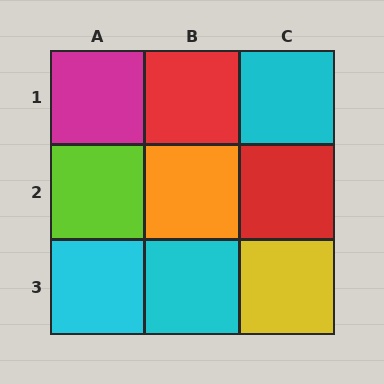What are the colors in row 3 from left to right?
Cyan, cyan, yellow.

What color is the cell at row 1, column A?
Magenta.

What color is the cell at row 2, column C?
Red.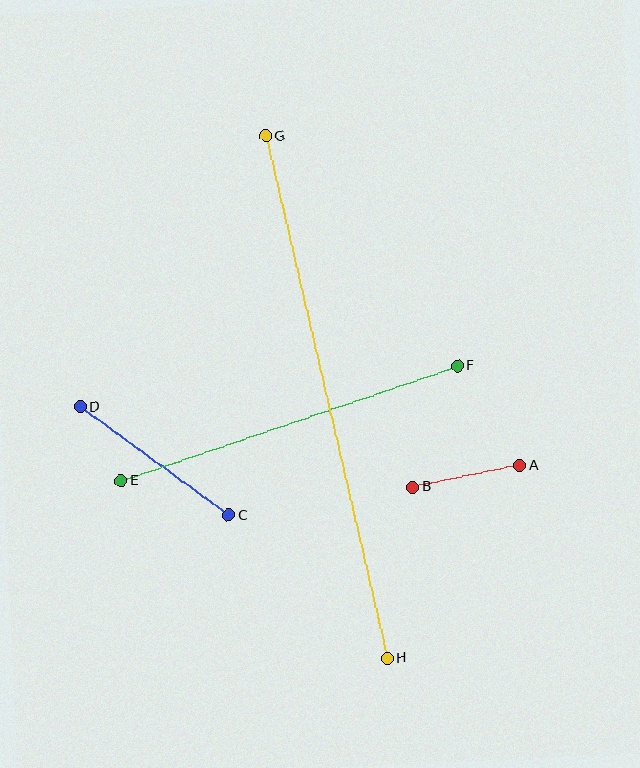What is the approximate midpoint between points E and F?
The midpoint is at approximately (289, 423) pixels.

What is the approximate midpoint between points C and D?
The midpoint is at approximately (154, 461) pixels.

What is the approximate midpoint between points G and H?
The midpoint is at approximately (326, 397) pixels.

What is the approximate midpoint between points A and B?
The midpoint is at approximately (466, 476) pixels.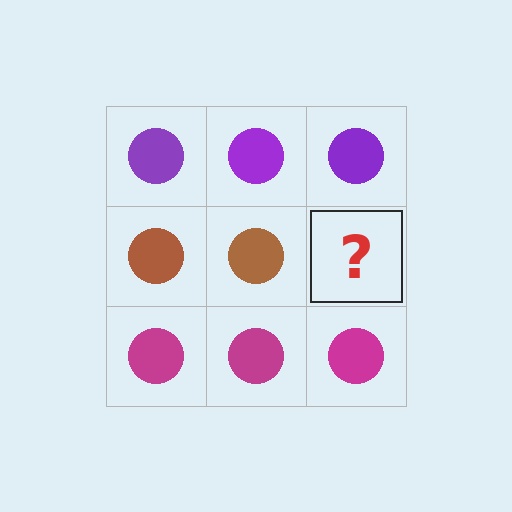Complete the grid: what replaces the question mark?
The question mark should be replaced with a brown circle.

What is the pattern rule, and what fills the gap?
The rule is that each row has a consistent color. The gap should be filled with a brown circle.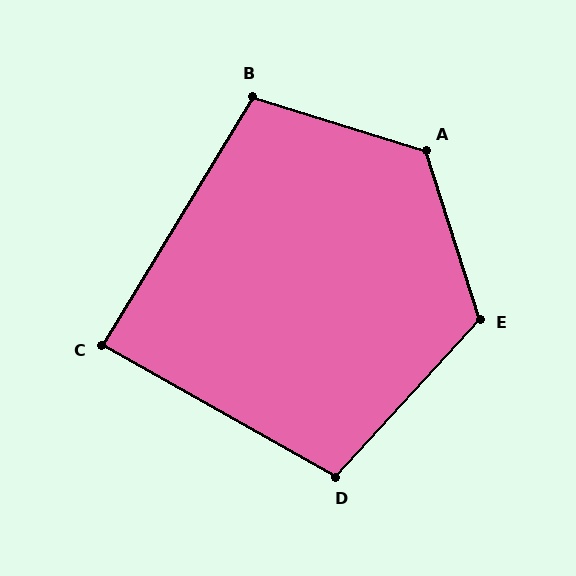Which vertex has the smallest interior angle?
C, at approximately 88 degrees.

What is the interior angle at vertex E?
Approximately 120 degrees (obtuse).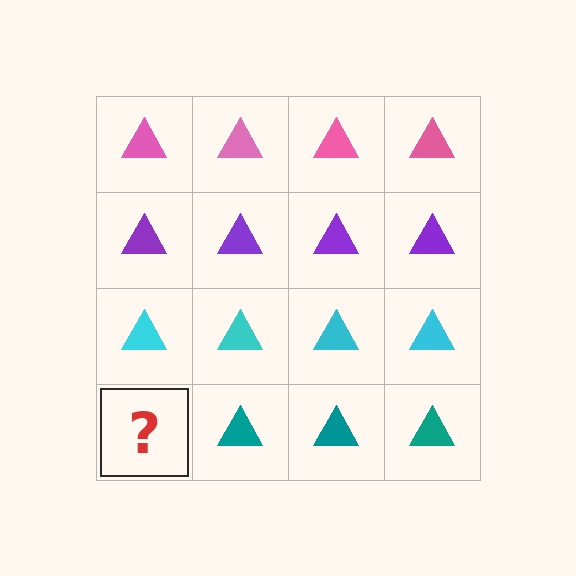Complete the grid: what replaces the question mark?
The question mark should be replaced with a teal triangle.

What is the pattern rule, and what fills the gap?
The rule is that each row has a consistent color. The gap should be filled with a teal triangle.